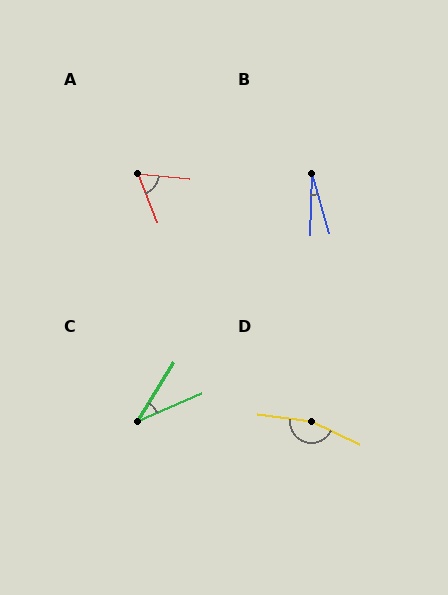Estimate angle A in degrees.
Approximately 62 degrees.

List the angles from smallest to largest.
B (17°), C (35°), A (62°), D (162°).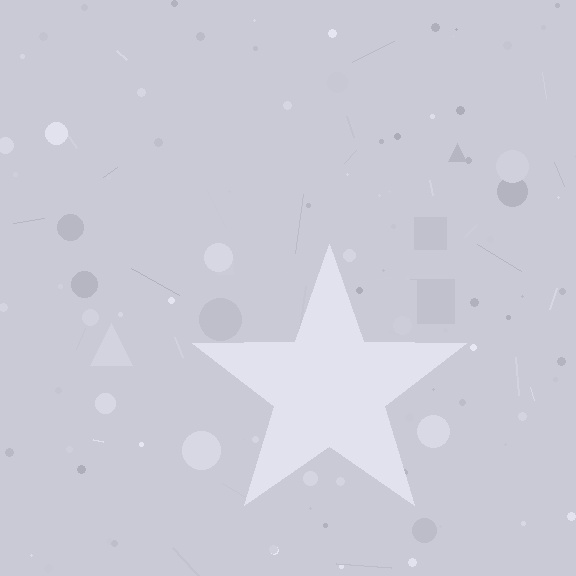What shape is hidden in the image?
A star is hidden in the image.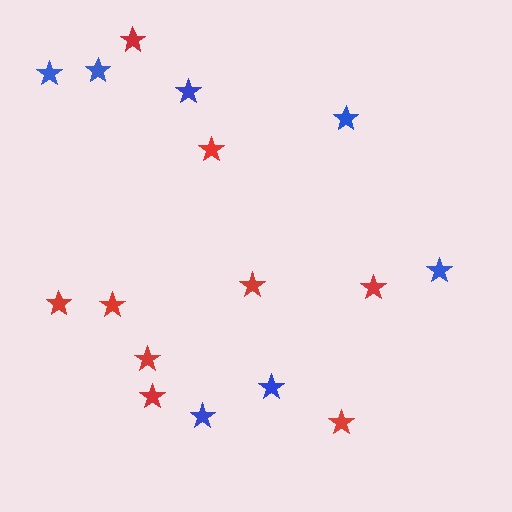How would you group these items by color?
There are 2 groups: one group of red stars (9) and one group of blue stars (7).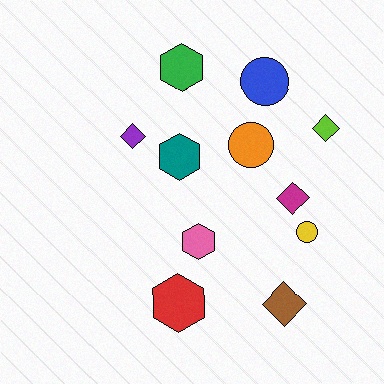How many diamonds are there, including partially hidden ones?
There are 4 diamonds.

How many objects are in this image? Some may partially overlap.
There are 11 objects.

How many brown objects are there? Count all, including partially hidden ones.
There is 1 brown object.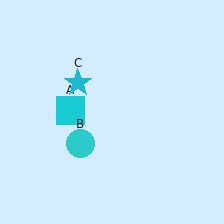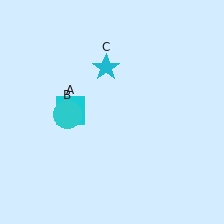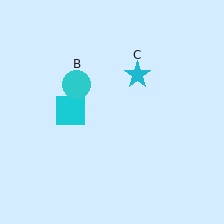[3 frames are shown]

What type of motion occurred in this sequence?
The cyan circle (object B), cyan star (object C) rotated clockwise around the center of the scene.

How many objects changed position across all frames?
2 objects changed position: cyan circle (object B), cyan star (object C).